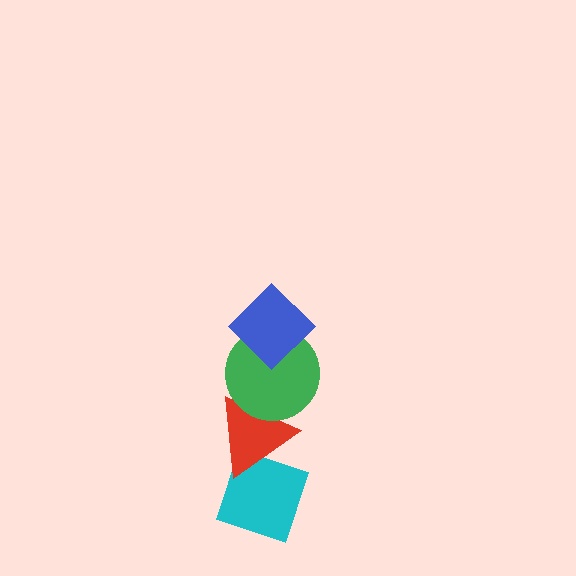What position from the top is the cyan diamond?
The cyan diamond is 4th from the top.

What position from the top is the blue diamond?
The blue diamond is 1st from the top.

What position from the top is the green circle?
The green circle is 2nd from the top.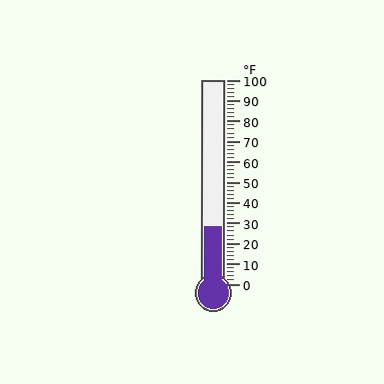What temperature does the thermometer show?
The thermometer shows approximately 28°F.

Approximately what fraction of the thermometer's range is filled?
The thermometer is filled to approximately 30% of its range.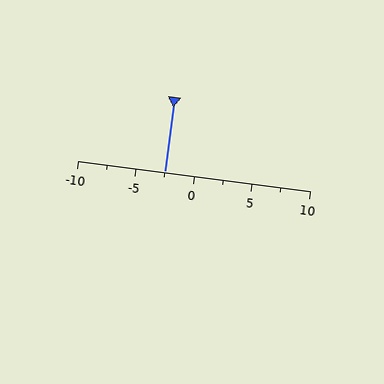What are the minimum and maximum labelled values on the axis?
The axis runs from -10 to 10.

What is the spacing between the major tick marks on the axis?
The major ticks are spaced 5 apart.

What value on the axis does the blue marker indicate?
The marker indicates approximately -2.5.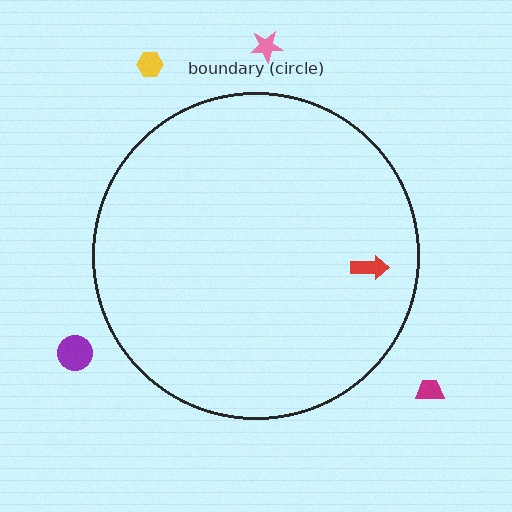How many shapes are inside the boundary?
1 inside, 4 outside.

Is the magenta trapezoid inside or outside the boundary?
Outside.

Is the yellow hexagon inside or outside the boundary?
Outside.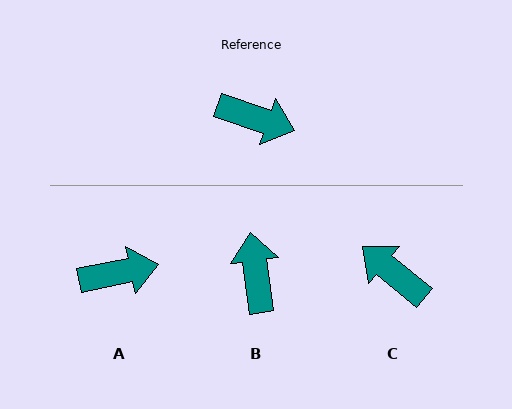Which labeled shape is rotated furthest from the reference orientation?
C, about 159 degrees away.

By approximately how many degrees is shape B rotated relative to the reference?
Approximately 116 degrees counter-clockwise.